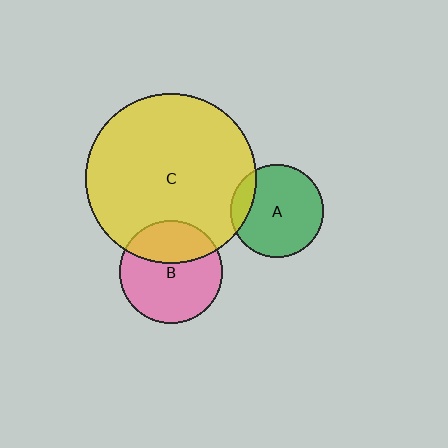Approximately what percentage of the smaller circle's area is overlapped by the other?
Approximately 15%.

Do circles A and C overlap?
Yes.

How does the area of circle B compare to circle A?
Approximately 1.2 times.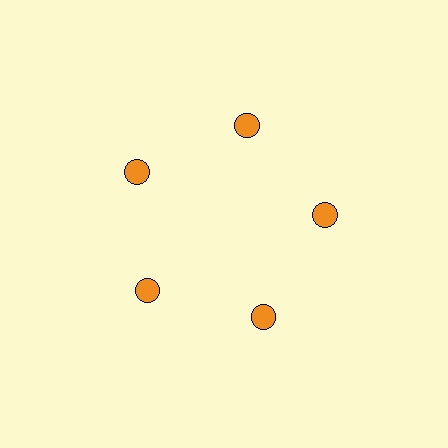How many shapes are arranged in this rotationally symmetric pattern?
There are 5 shapes, arranged in 5 groups of 1.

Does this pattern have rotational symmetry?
Yes, this pattern has 5-fold rotational symmetry. It looks the same after rotating 72 degrees around the center.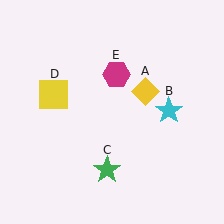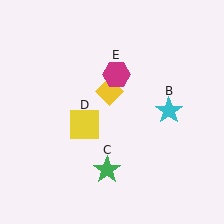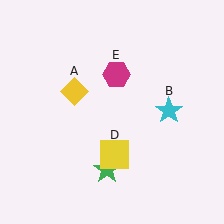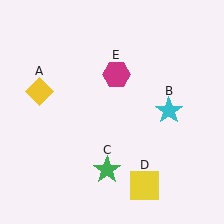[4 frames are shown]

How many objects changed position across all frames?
2 objects changed position: yellow diamond (object A), yellow square (object D).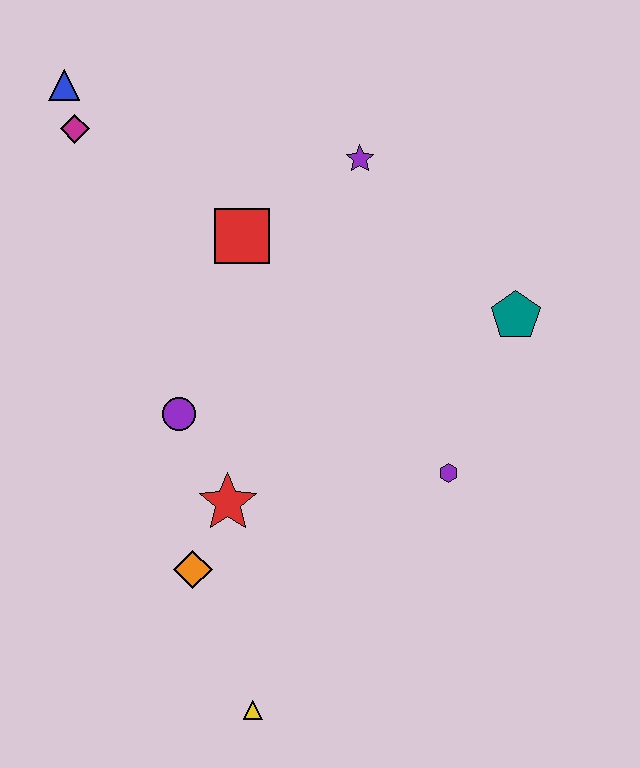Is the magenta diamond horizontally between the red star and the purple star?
No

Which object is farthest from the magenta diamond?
The yellow triangle is farthest from the magenta diamond.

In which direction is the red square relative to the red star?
The red square is above the red star.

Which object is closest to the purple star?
The red square is closest to the purple star.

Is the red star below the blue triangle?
Yes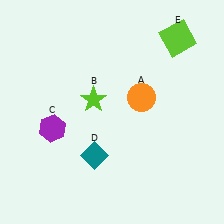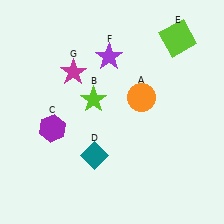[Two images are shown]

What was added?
A purple star (F), a magenta star (G) were added in Image 2.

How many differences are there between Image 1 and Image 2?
There are 2 differences between the two images.